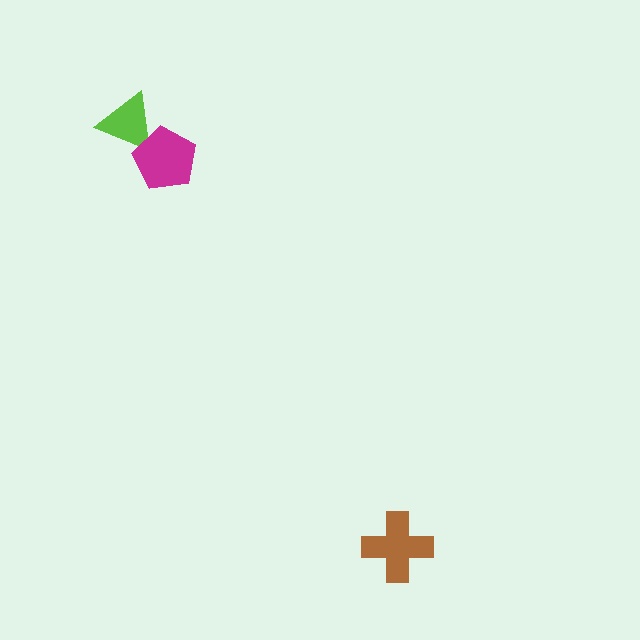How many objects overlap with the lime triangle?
1 object overlaps with the lime triangle.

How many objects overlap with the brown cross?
0 objects overlap with the brown cross.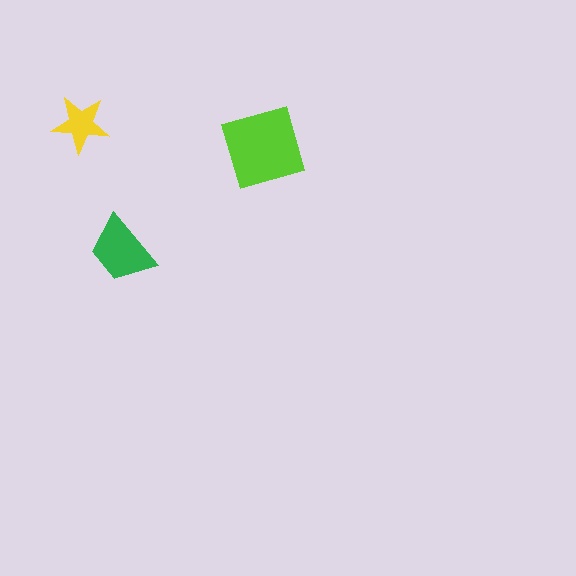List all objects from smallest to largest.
The yellow star, the green trapezoid, the lime diamond.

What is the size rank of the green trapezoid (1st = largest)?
2nd.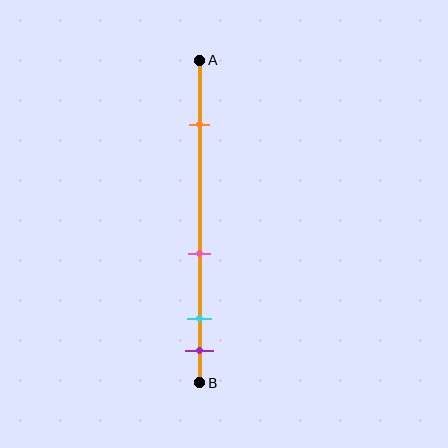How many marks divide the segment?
There are 4 marks dividing the segment.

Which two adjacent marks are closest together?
The cyan and purple marks are the closest adjacent pair.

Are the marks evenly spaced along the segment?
No, the marks are not evenly spaced.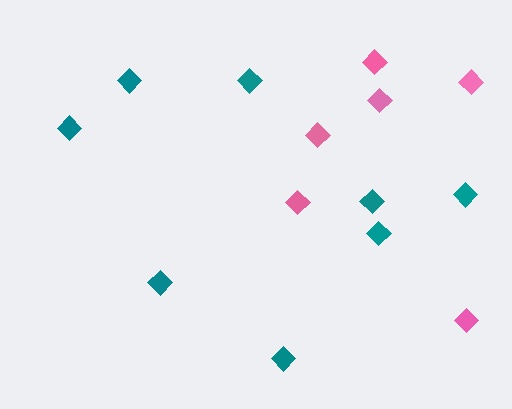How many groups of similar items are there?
There are 2 groups: one group of pink diamonds (6) and one group of teal diamonds (8).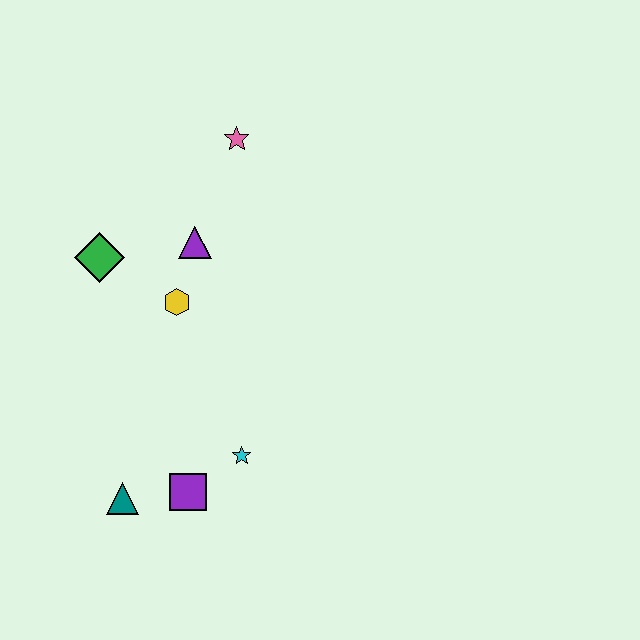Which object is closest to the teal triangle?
The purple square is closest to the teal triangle.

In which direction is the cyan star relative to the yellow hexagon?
The cyan star is below the yellow hexagon.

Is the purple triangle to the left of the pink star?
Yes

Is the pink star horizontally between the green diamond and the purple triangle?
No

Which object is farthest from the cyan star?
The pink star is farthest from the cyan star.